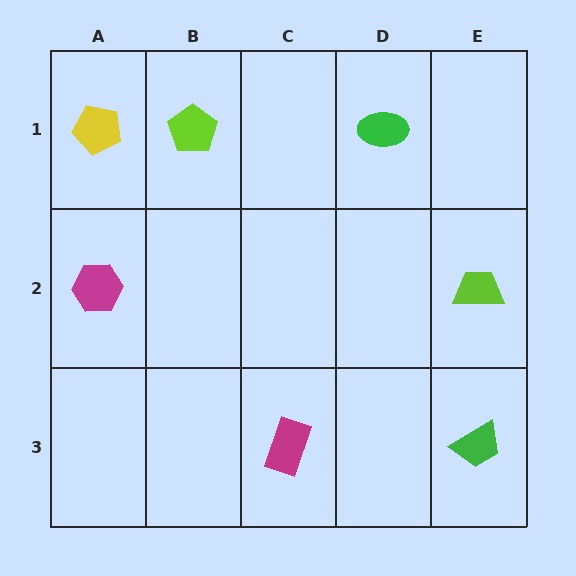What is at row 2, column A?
A magenta hexagon.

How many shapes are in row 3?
2 shapes.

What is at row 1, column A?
A yellow pentagon.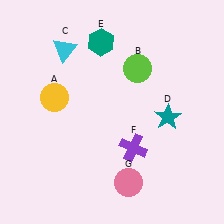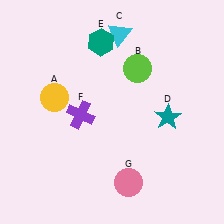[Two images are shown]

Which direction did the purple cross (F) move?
The purple cross (F) moved left.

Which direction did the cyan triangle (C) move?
The cyan triangle (C) moved right.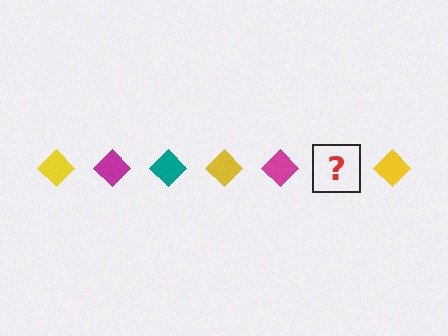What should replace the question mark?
The question mark should be replaced with a teal diamond.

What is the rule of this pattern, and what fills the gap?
The rule is that the pattern cycles through yellow, magenta, teal diamonds. The gap should be filled with a teal diamond.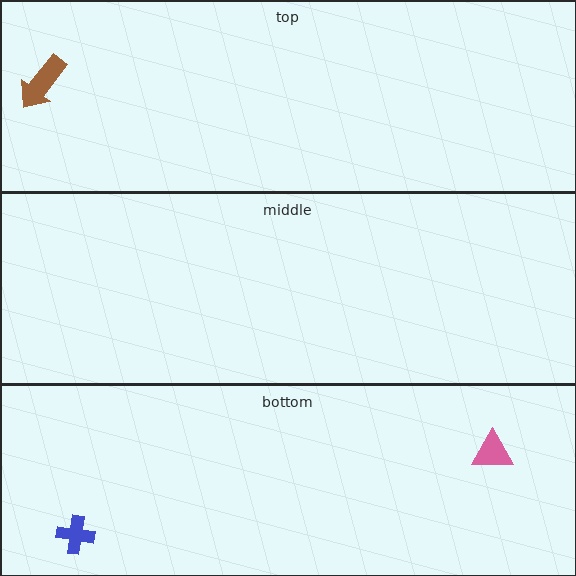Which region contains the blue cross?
The bottom region.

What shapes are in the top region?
The brown arrow.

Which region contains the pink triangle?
The bottom region.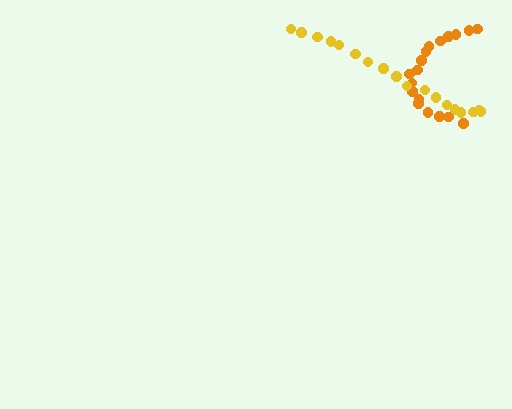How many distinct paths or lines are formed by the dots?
There are 2 distinct paths.